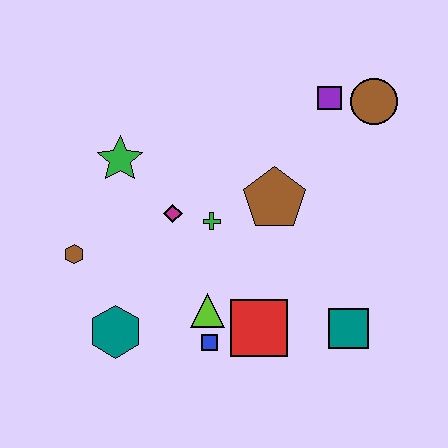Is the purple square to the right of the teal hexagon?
Yes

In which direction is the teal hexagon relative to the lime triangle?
The teal hexagon is to the left of the lime triangle.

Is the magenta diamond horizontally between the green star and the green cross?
Yes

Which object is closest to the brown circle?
The purple square is closest to the brown circle.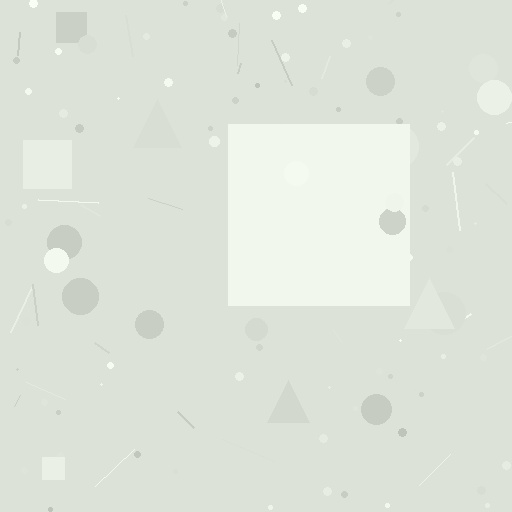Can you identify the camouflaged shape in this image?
The camouflaged shape is a square.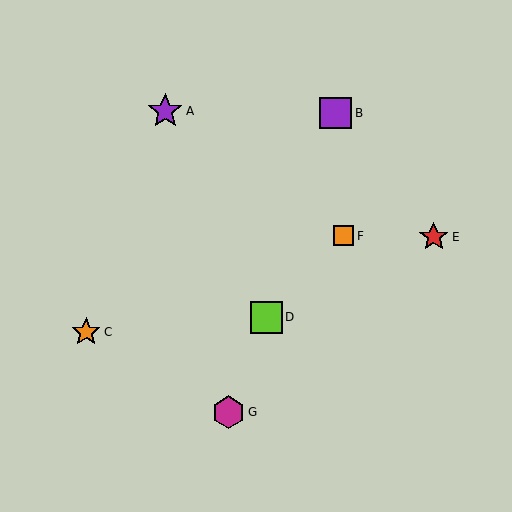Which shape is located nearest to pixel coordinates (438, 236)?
The red star (labeled E) at (434, 237) is nearest to that location.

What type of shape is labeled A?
Shape A is a purple star.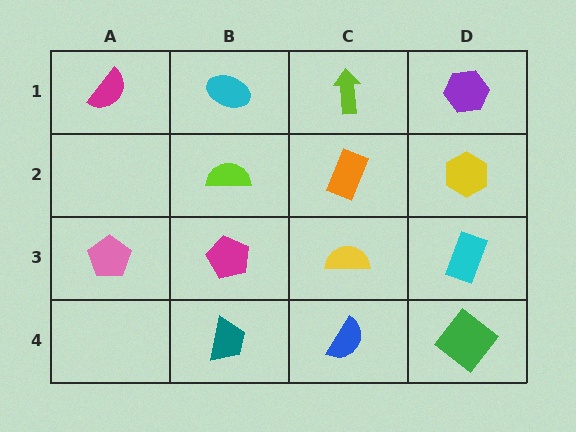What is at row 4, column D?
A green diamond.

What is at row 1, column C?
A lime arrow.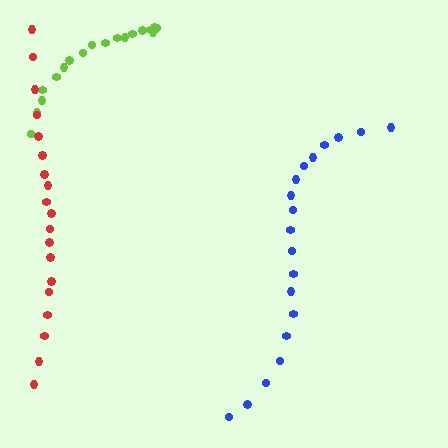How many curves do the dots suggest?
There are 3 distinct paths.